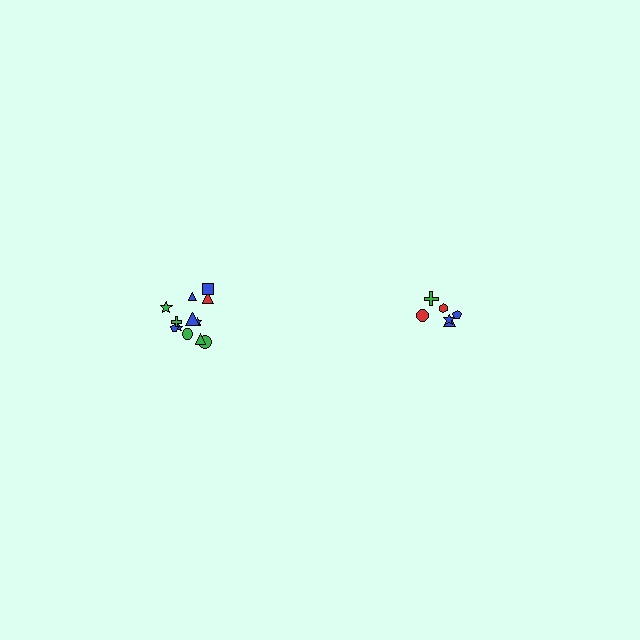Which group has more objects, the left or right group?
The left group.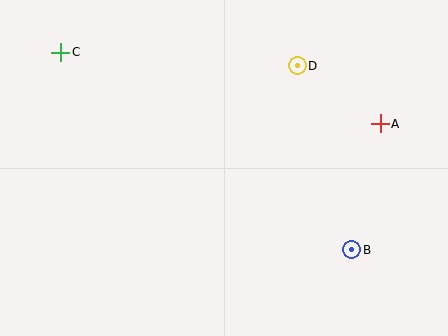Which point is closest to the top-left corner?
Point C is closest to the top-left corner.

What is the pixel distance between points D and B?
The distance between D and B is 192 pixels.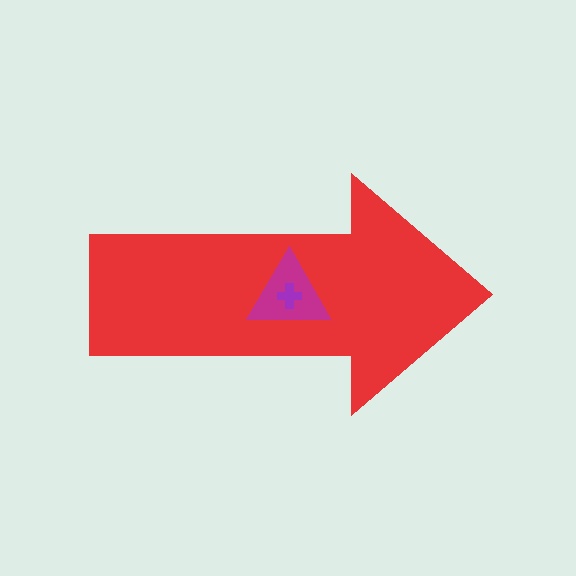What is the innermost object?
The purple cross.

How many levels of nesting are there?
3.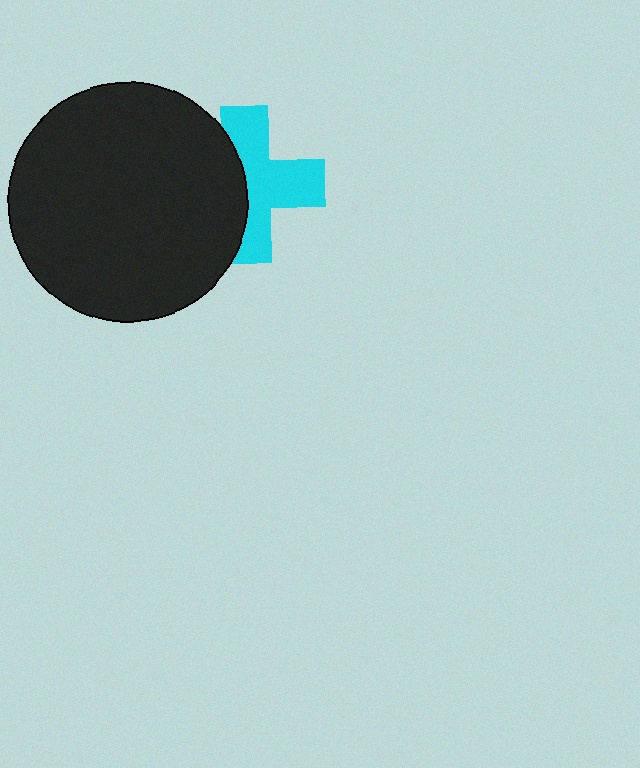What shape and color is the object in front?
The object in front is a black circle.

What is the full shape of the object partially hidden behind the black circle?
The partially hidden object is a cyan cross.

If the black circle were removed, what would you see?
You would see the complete cyan cross.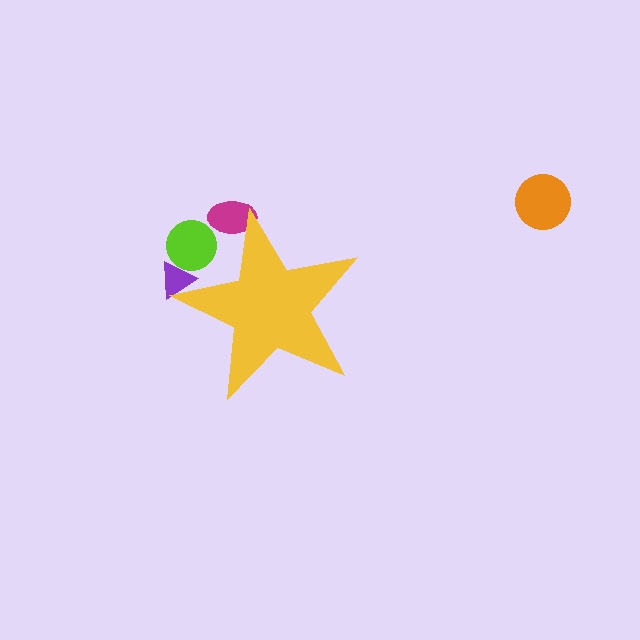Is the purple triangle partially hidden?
Yes, the purple triangle is partially hidden behind the yellow star.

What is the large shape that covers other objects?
A yellow star.